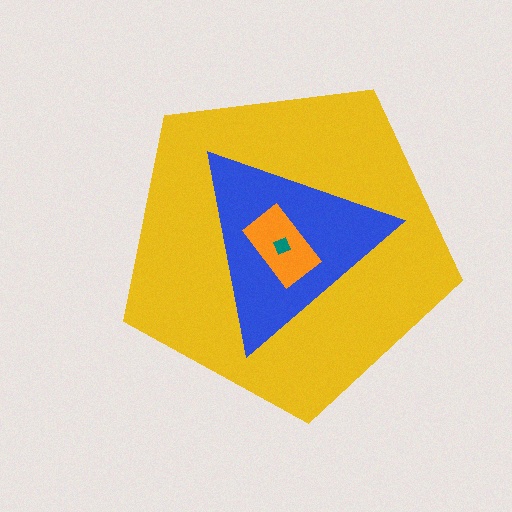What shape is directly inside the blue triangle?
The orange rectangle.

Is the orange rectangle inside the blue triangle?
Yes.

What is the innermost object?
The teal diamond.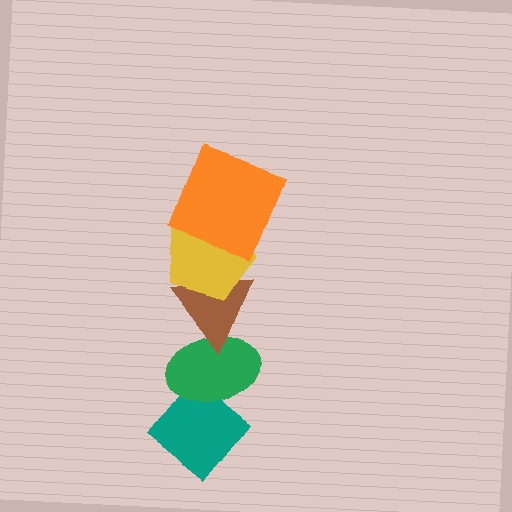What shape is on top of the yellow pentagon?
The orange square is on top of the yellow pentagon.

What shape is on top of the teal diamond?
The green ellipse is on top of the teal diamond.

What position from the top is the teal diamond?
The teal diamond is 5th from the top.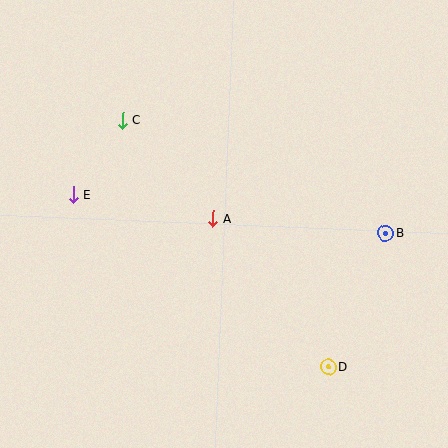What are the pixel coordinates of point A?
Point A is at (213, 218).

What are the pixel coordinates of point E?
Point E is at (74, 195).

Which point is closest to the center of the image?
Point A at (213, 218) is closest to the center.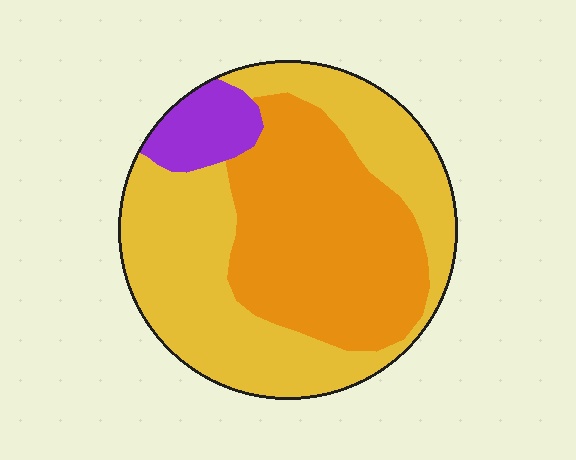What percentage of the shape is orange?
Orange takes up between a quarter and a half of the shape.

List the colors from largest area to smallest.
From largest to smallest: yellow, orange, purple.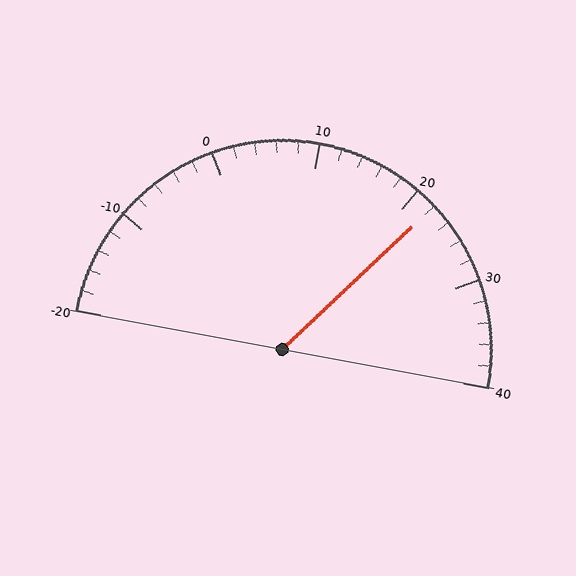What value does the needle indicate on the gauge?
The needle indicates approximately 22.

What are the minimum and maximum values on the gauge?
The gauge ranges from -20 to 40.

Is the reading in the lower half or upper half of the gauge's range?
The reading is in the upper half of the range (-20 to 40).